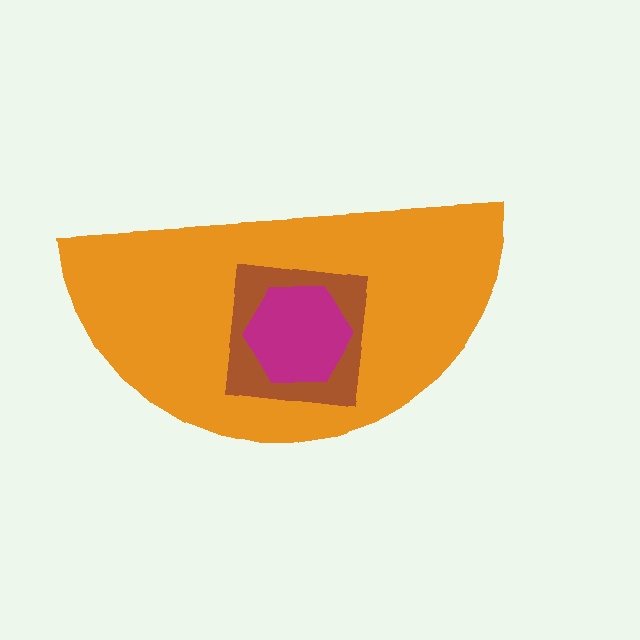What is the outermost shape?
The orange semicircle.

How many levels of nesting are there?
3.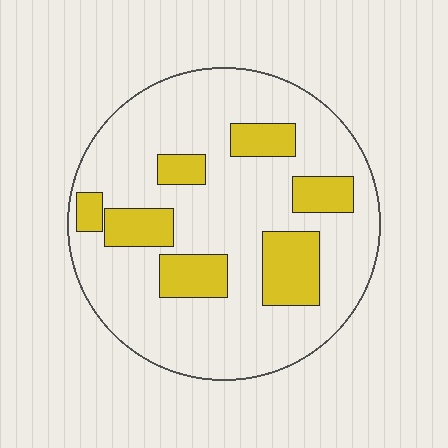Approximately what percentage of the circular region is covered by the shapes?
Approximately 20%.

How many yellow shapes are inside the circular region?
7.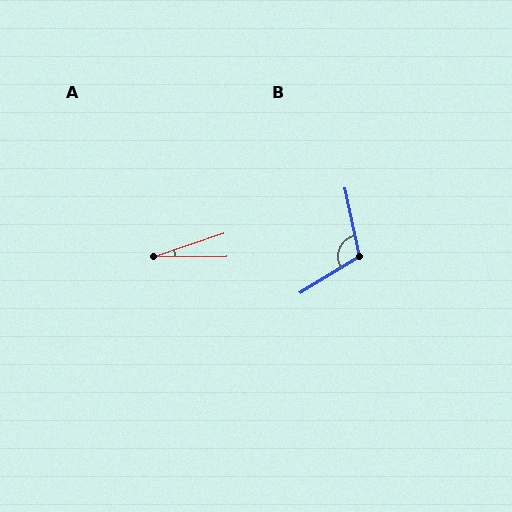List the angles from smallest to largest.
A (18°), B (109°).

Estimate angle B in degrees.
Approximately 109 degrees.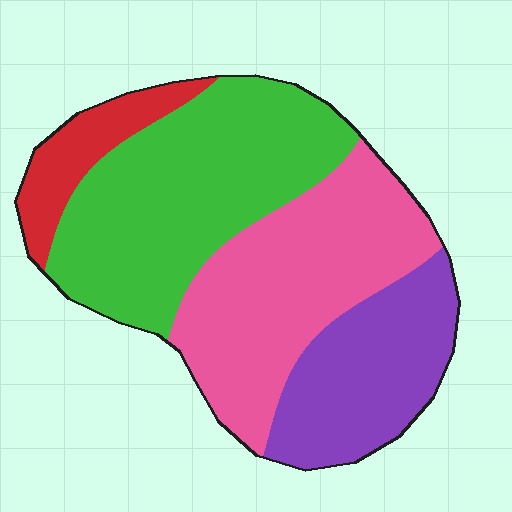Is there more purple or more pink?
Pink.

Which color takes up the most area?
Green, at roughly 35%.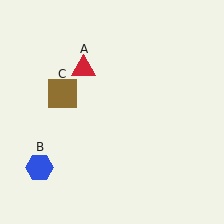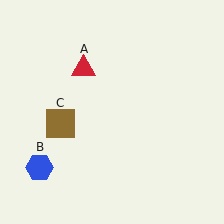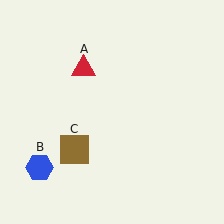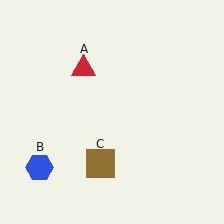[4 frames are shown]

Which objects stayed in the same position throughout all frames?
Red triangle (object A) and blue hexagon (object B) remained stationary.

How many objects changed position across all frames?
1 object changed position: brown square (object C).